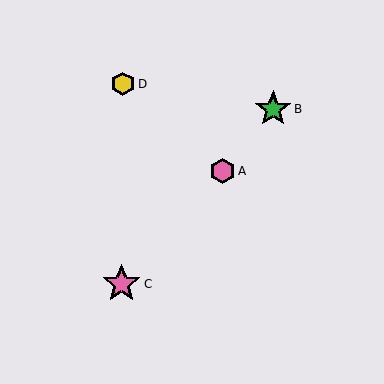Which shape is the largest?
The pink star (labeled C) is the largest.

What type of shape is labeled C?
Shape C is a pink star.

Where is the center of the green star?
The center of the green star is at (273, 109).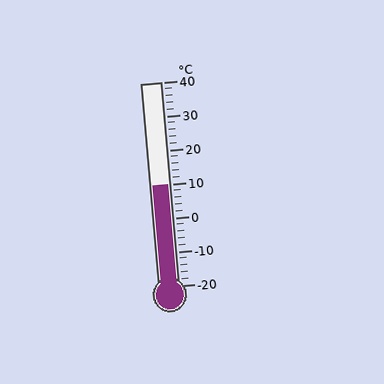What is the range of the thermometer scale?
The thermometer scale ranges from -20°C to 40°C.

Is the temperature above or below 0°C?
The temperature is above 0°C.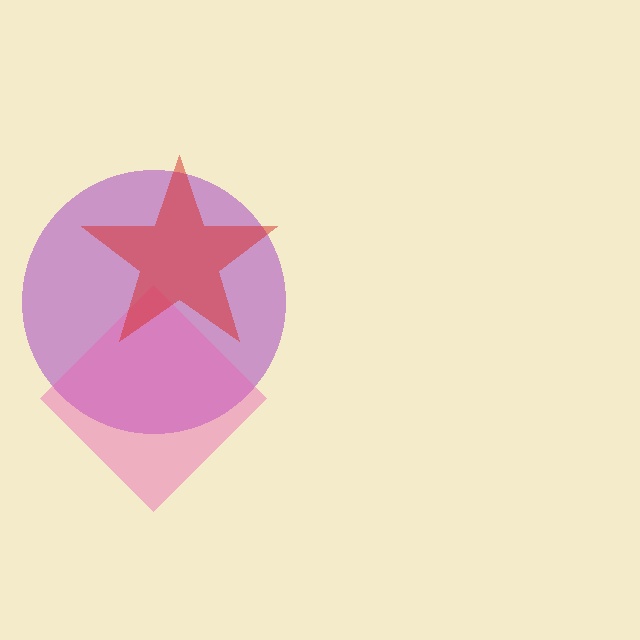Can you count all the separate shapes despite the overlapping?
Yes, there are 3 separate shapes.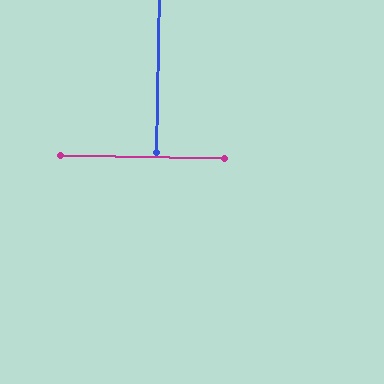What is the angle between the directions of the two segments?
Approximately 90 degrees.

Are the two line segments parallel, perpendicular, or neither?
Perpendicular — they meet at approximately 90°.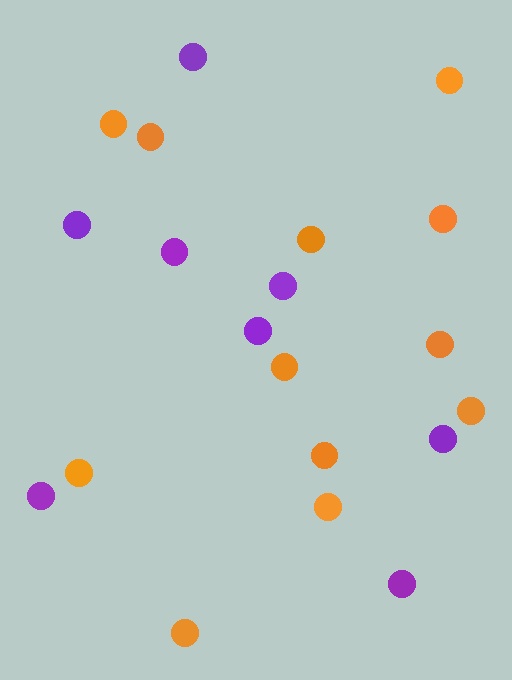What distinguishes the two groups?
There are 2 groups: one group of purple circles (8) and one group of orange circles (12).